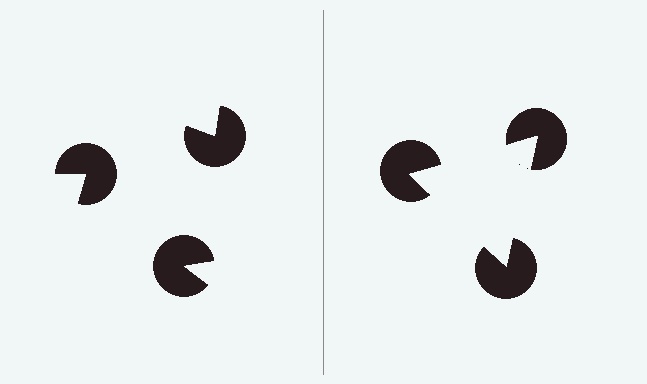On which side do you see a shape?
An illusory triangle appears on the right side. On the left side the wedge cuts are rotated, so no coherent shape forms.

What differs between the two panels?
The pac-man discs are positioned identically on both sides; only the wedge orientations differ. On the right they align to a triangle; on the left they are misaligned.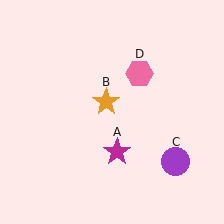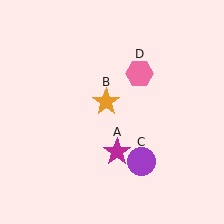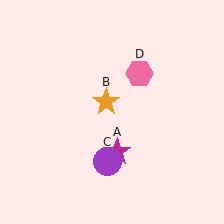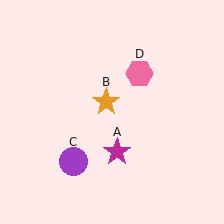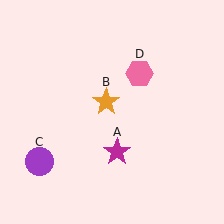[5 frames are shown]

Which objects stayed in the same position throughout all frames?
Magenta star (object A) and orange star (object B) and pink hexagon (object D) remained stationary.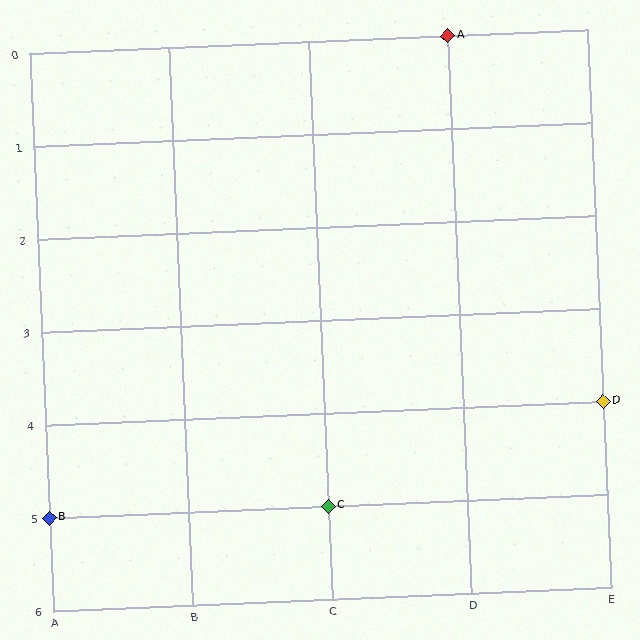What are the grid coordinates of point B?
Point B is at grid coordinates (A, 5).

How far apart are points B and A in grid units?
Points B and A are 3 columns and 5 rows apart (about 5.8 grid units diagonally).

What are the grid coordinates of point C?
Point C is at grid coordinates (C, 5).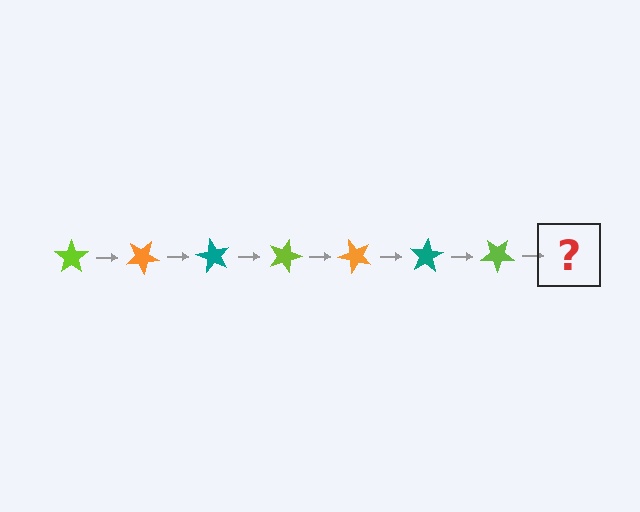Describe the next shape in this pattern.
It should be an orange star, rotated 210 degrees from the start.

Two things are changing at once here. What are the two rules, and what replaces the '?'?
The two rules are that it rotates 30 degrees each step and the color cycles through lime, orange, and teal. The '?' should be an orange star, rotated 210 degrees from the start.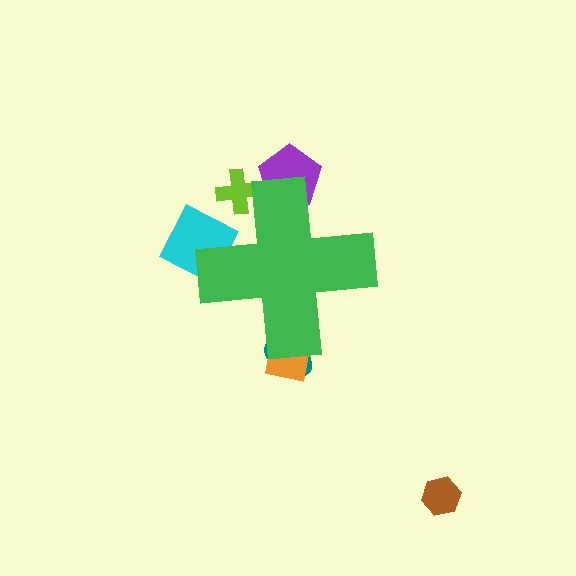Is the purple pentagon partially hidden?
Yes, the purple pentagon is partially hidden behind the green cross.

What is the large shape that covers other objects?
A green cross.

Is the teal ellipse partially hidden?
Yes, the teal ellipse is partially hidden behind the green cross.